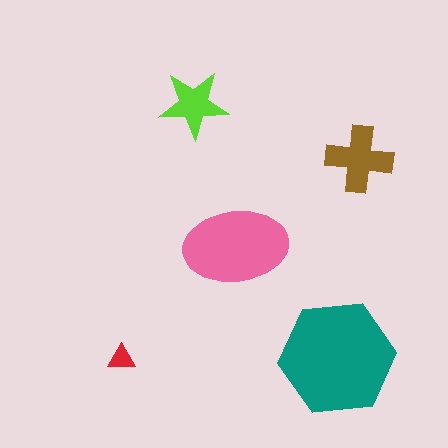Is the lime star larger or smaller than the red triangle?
Larger.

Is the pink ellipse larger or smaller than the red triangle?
Larger.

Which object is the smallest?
The red triangle.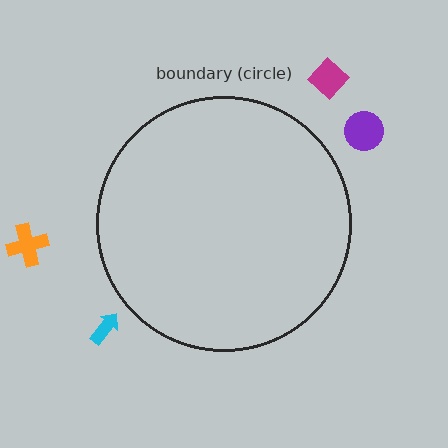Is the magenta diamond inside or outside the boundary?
Outside.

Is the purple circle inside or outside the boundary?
Outside.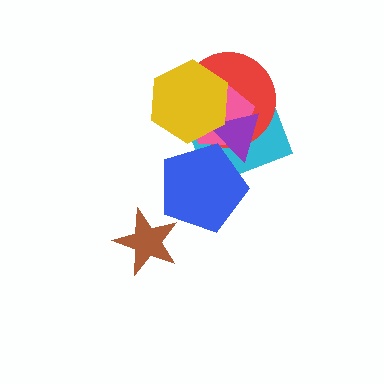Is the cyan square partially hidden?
Yes, it is partially covered by another shape.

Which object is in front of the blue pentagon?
The purple triangle is in front of the blue pentagon.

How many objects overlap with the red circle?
4 objects overlap with the red circle.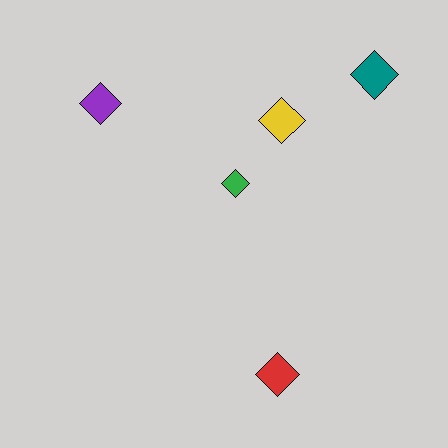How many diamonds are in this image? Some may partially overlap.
There are 5 diamonds.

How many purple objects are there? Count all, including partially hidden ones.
There is 1 purple object.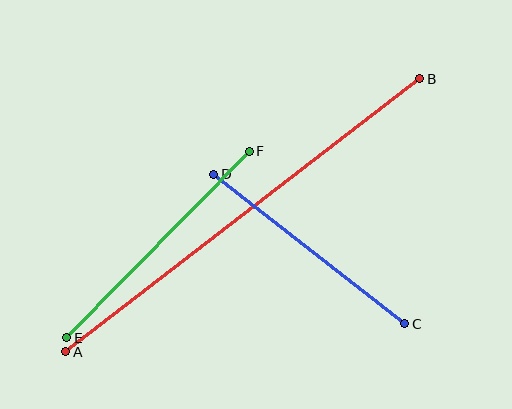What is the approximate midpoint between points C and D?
The midpoint is at approximately (309, 249) pixels.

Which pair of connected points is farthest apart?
Points A and B are farthest apart.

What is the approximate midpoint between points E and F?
The midpoint is at approximately (158, 244) pixels.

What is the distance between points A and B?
The distance is approximately 447 pixels.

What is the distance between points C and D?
The distance is approximately 242 pixels.